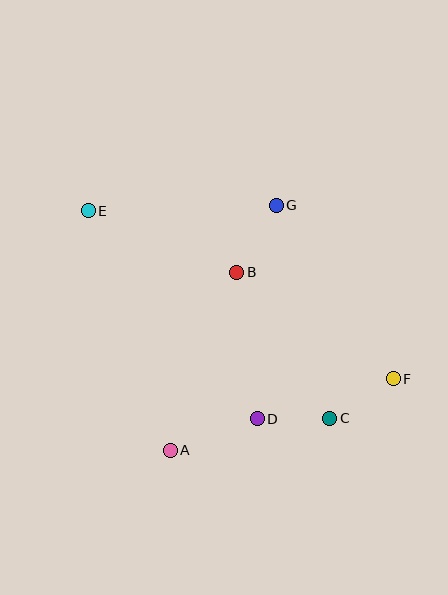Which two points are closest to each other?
Points C and D are closest to each other.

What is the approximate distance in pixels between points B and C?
The distance between B and C is approximately 173 pixels.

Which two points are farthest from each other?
Points E and F are farthest from each other.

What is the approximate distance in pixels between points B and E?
The distance between B and E is approximately 161 pixels.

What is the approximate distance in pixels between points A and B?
The distance between A and B is approximately 190 pixels.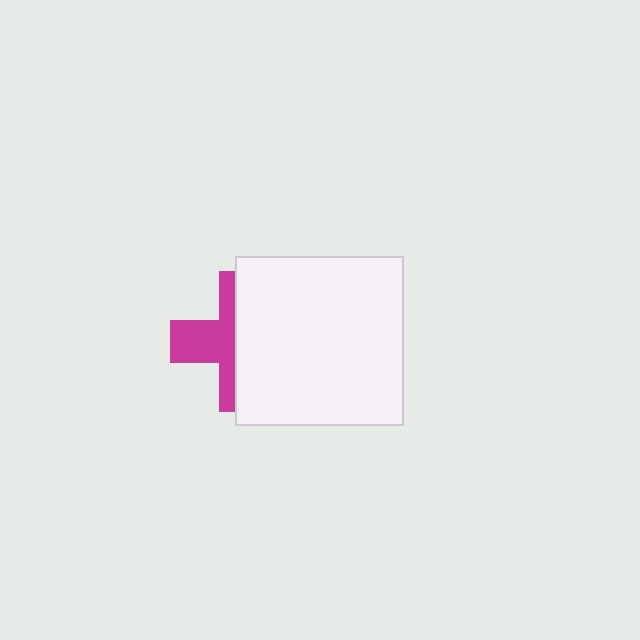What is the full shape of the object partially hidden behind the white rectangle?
The partially hidden object is a magenta cross.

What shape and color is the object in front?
The object in front is a white rectangle.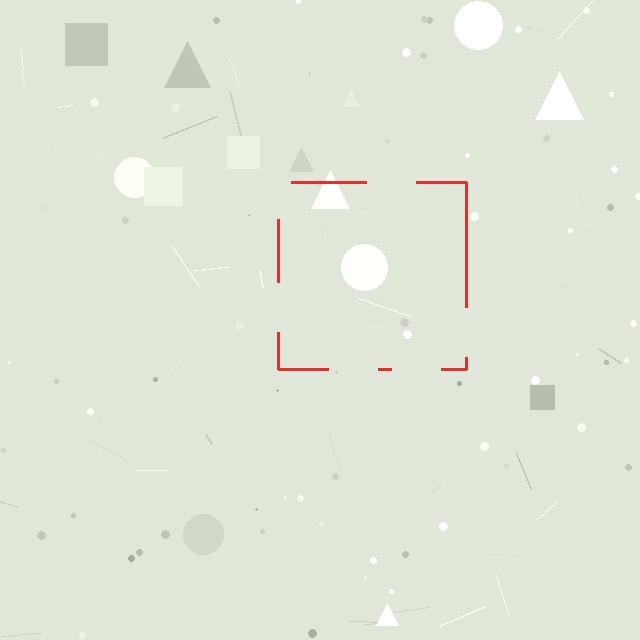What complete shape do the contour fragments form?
The contour fragments form a square.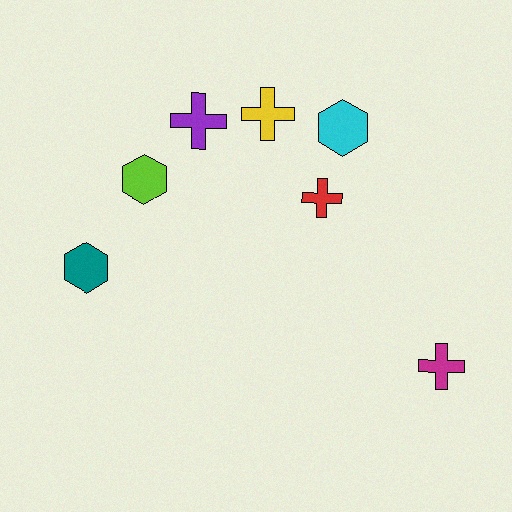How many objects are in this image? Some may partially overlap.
There are 7 objects.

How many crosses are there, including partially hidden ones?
There are 4 crosses.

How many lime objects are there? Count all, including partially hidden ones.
There is 1 lime object.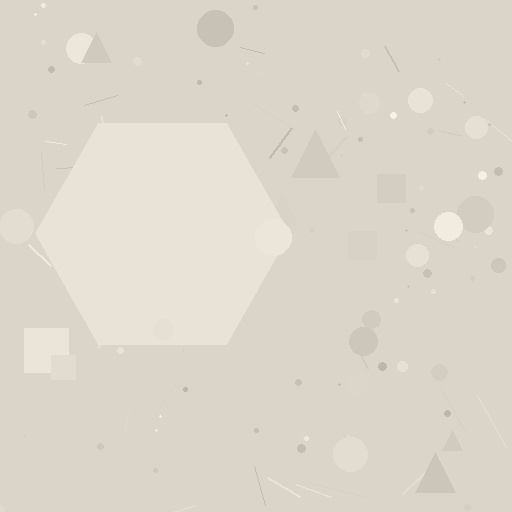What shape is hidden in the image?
A hexagon is hidden in the image.